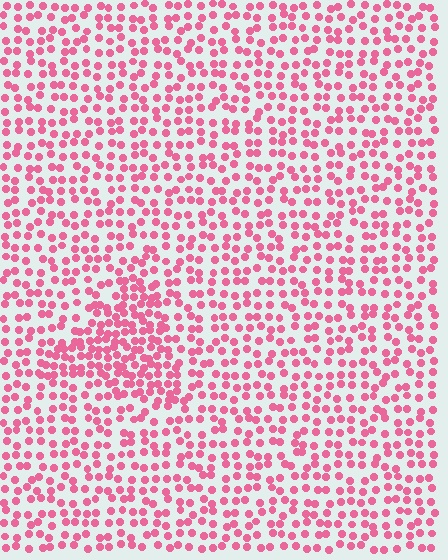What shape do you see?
I see a triangle.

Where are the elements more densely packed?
The elements are more densely packed inside the triangle boundary.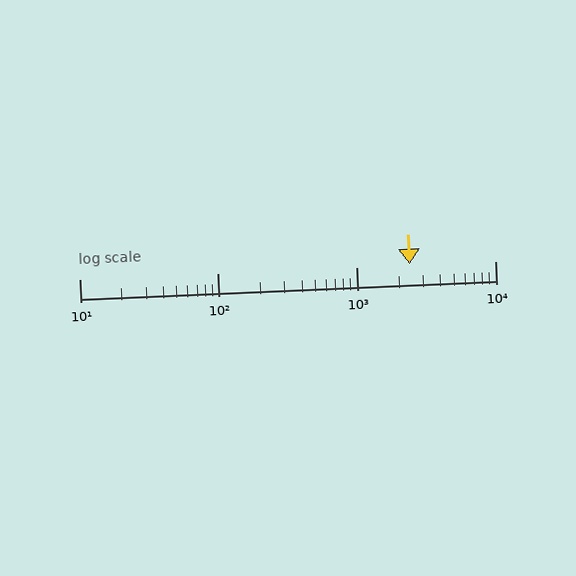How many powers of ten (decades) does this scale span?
The scale spans 3 decades, from 10 to 10000.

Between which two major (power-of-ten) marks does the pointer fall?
The pointer is between 1000 and 10000.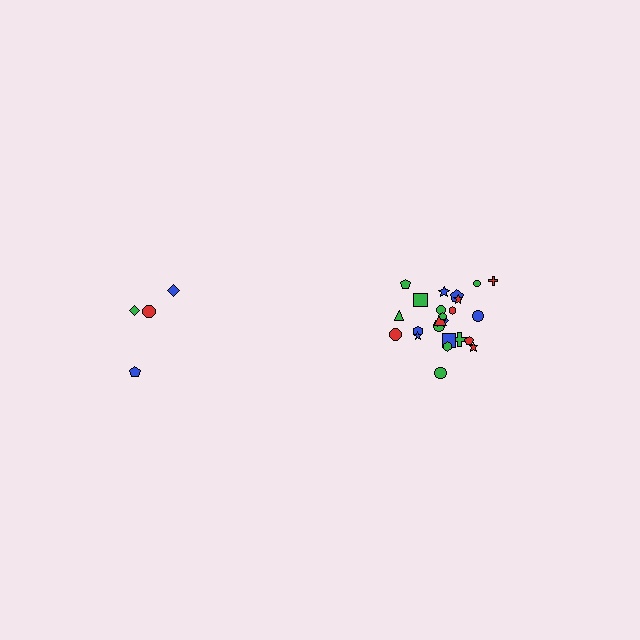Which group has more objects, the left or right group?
The right group.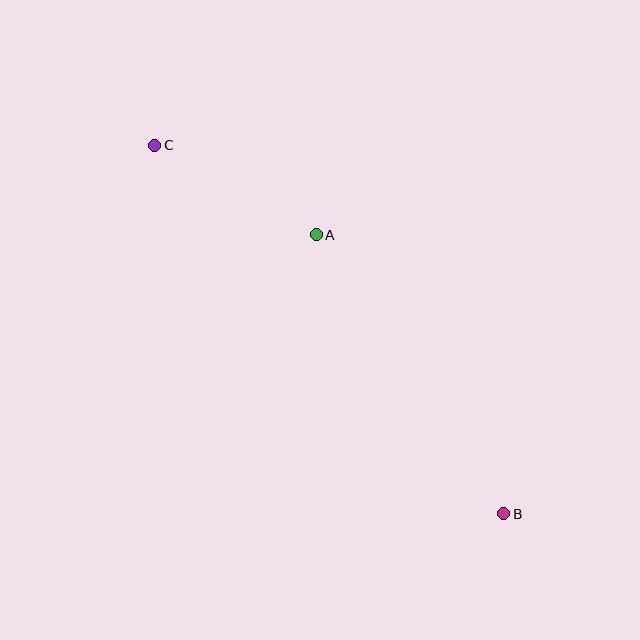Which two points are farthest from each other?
Points B and C are farthest from each other.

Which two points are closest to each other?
Points A and C are closest to each other.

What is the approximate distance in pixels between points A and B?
The distance between A and B is approximately 336 pixels.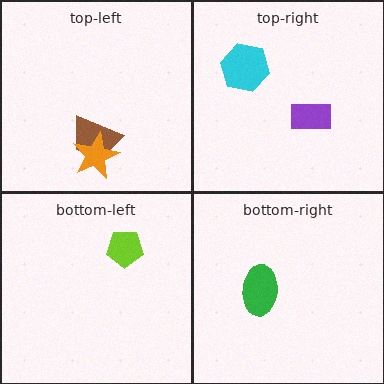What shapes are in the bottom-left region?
The lime pentagon.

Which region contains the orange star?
The top-left region.